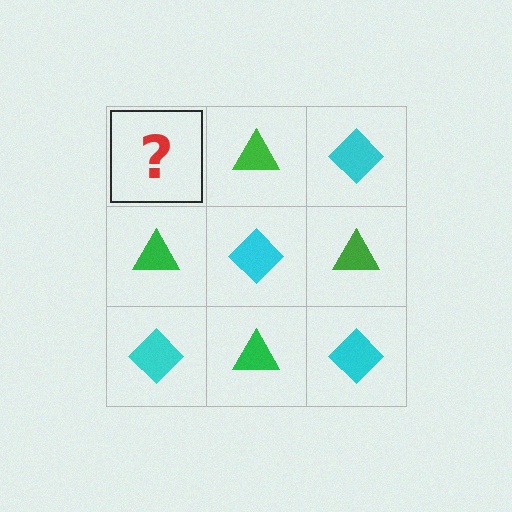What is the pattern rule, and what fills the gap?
The rule is that it alternates cyan diamond and green triangle in a checkerboard pattern. The gap should be filled with a cyan diamond.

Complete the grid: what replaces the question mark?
The question mark should be replaced with a cyan diamond.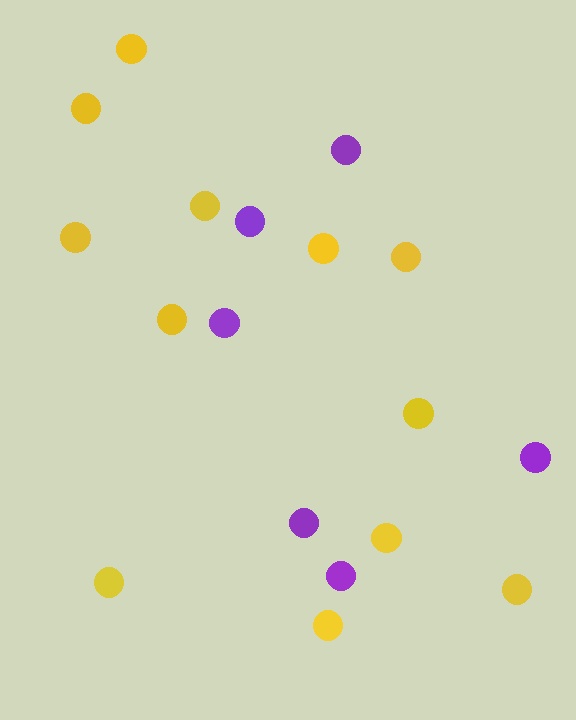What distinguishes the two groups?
There are 2 groups: one group of purple circles (6) and one group of yellow circles (12).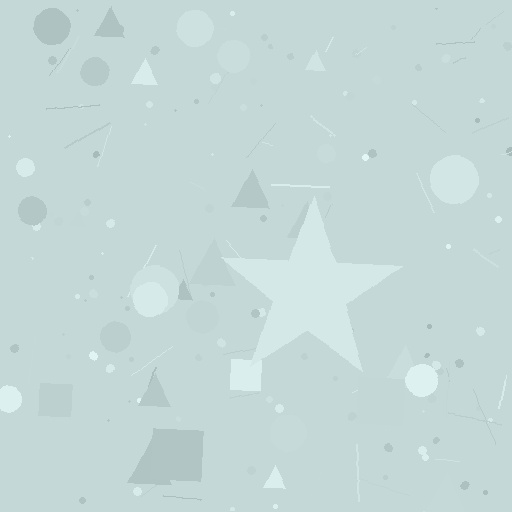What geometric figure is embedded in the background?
A star is embedded in the background.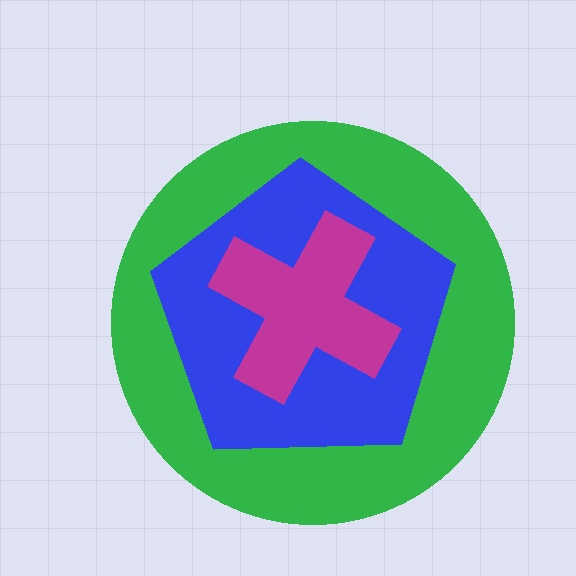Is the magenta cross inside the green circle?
Yes.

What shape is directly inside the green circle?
The blue pentagon.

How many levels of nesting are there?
3.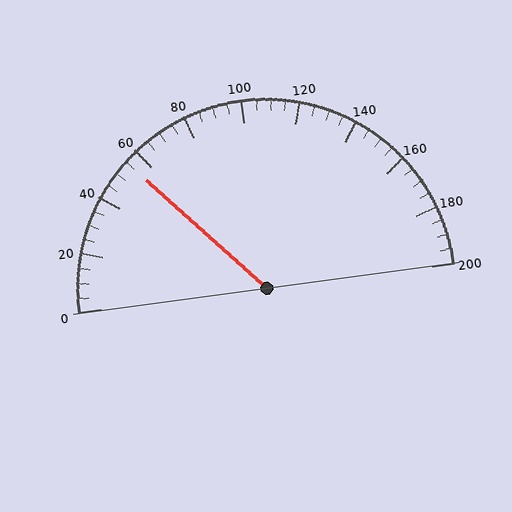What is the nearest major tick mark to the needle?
The nearest major tick mark is 60.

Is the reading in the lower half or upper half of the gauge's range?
The reading is in the lower half of the range (0 to 200).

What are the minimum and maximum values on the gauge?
The gauge ranges from 0 to 200.